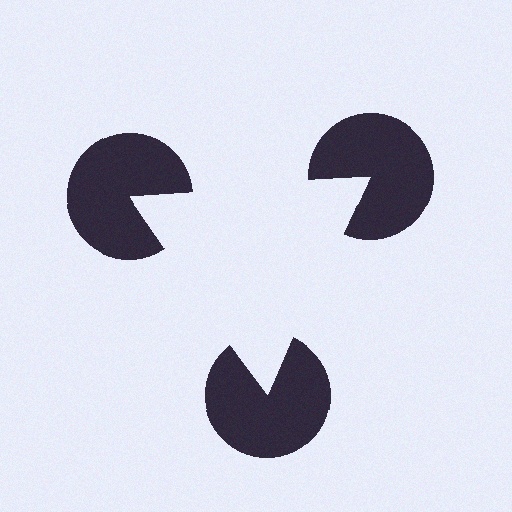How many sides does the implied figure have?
3 sides.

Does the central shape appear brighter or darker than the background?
It typically appears slightly brighter than the background, even though no actual brightness change is drawn.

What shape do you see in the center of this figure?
An illusory triangle — its edges are inferred from the aligned wedge cuts in the pac-man discs, not physically drawn.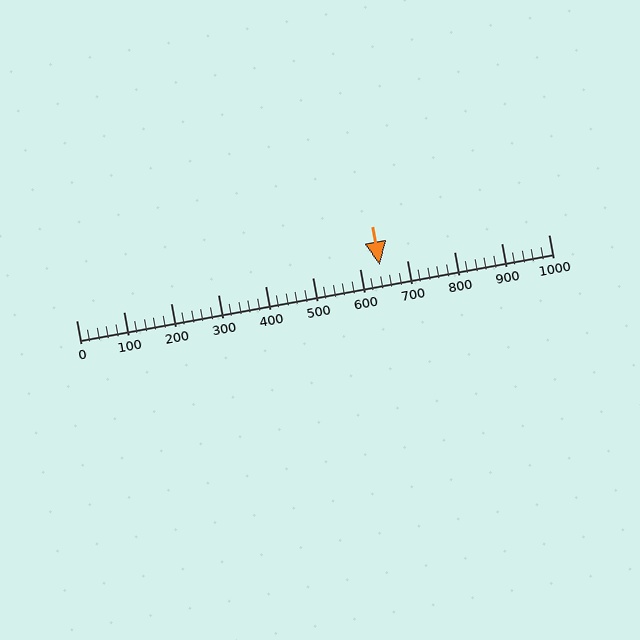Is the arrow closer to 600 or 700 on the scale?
The arrow is closer to 600.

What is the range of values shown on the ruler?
The ruler shows values from 0 to 1000.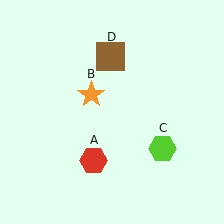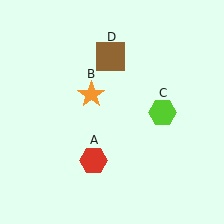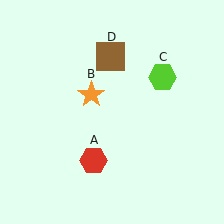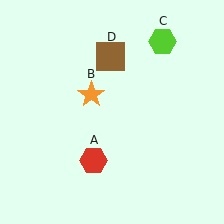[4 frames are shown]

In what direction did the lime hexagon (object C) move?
The lime hexagon (object C) moved up.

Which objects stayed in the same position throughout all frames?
Red hexagon (object A) and orange star (object B) and brown square (object D) remained stationary.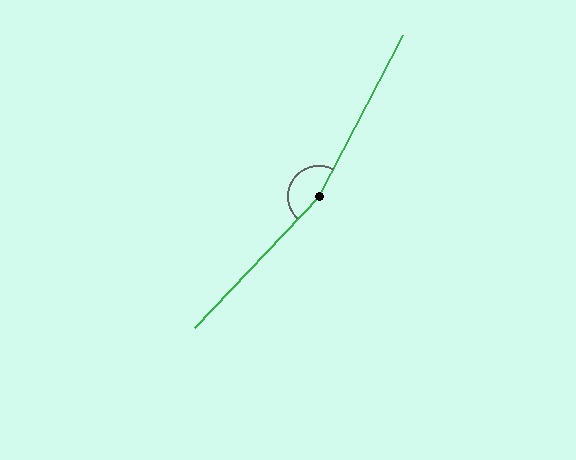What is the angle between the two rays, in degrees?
Approximately 164 degrees.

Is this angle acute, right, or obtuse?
It is obtuse.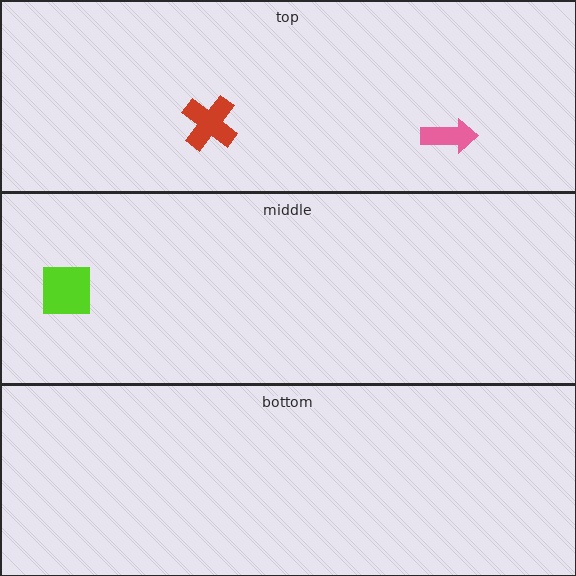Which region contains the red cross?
The top region.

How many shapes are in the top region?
2.